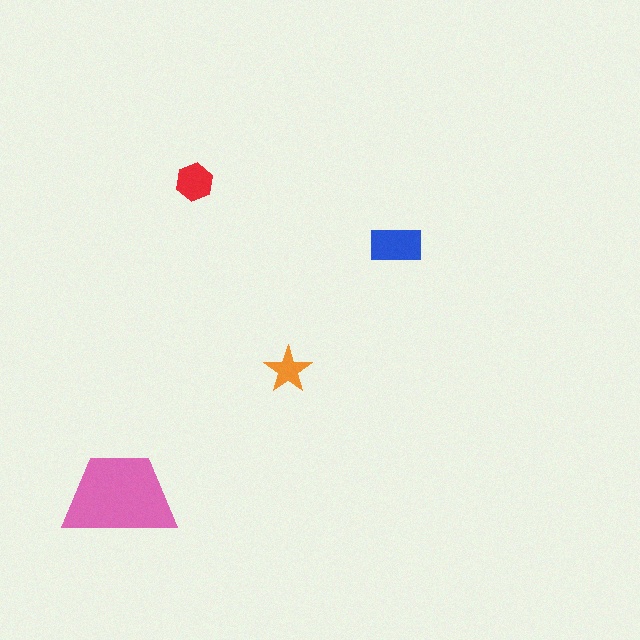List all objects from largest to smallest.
The pink trapezoid, the blue rectangle, the red hexagon, the orange star.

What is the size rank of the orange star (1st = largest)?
4th.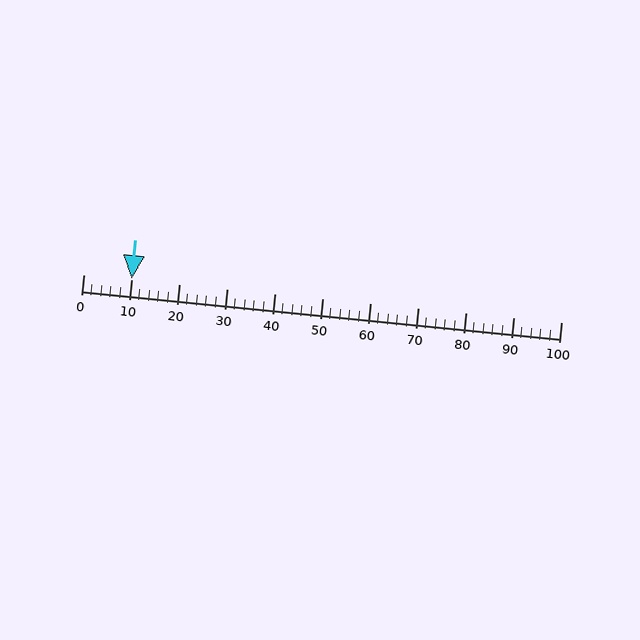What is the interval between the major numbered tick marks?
The major tick marks are spaced 10 units apart.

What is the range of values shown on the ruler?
The ruler shows values from 0 to 100.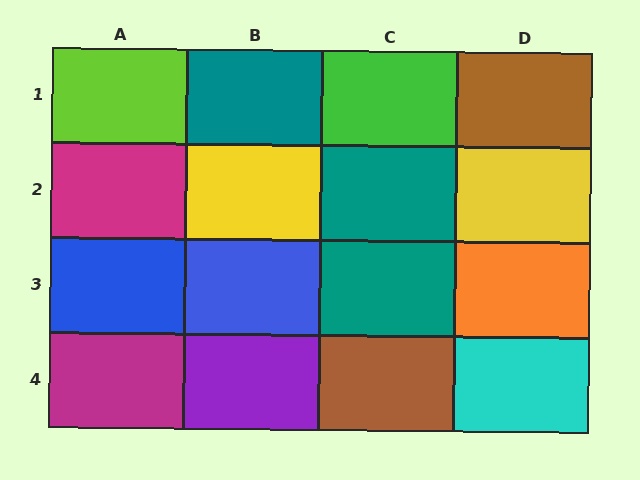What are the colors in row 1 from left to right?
Lime, teal, green, brown.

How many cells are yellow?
2 cells are yellow.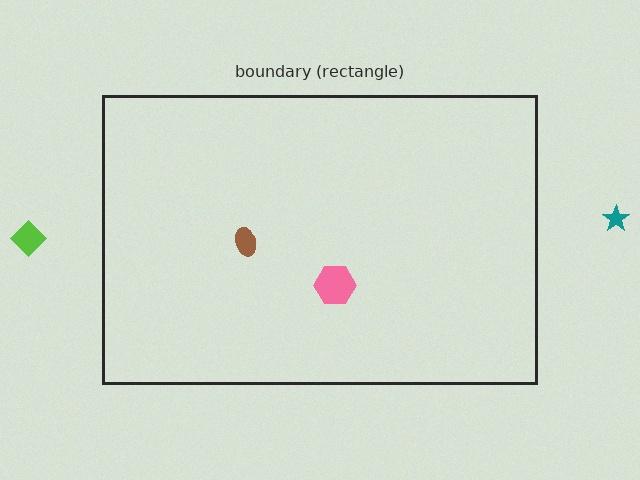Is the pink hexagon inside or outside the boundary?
Inside.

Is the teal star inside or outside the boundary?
Outside.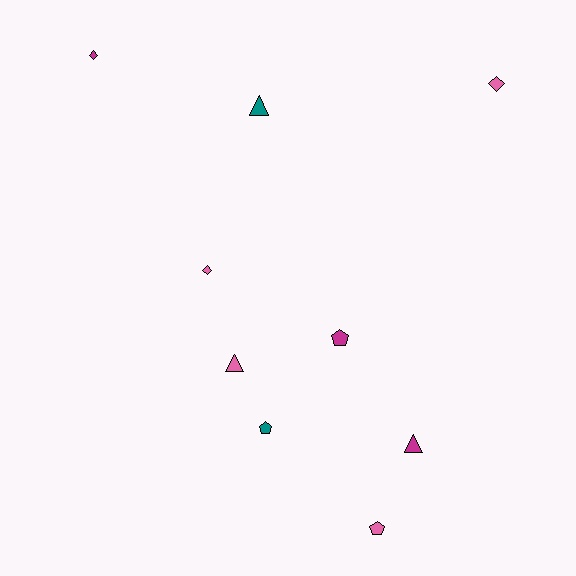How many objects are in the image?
There are 9 objects.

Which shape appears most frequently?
Pentagon, with 3 objects.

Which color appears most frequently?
Pink, with 4 objects.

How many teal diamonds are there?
There are no teal diamonds.